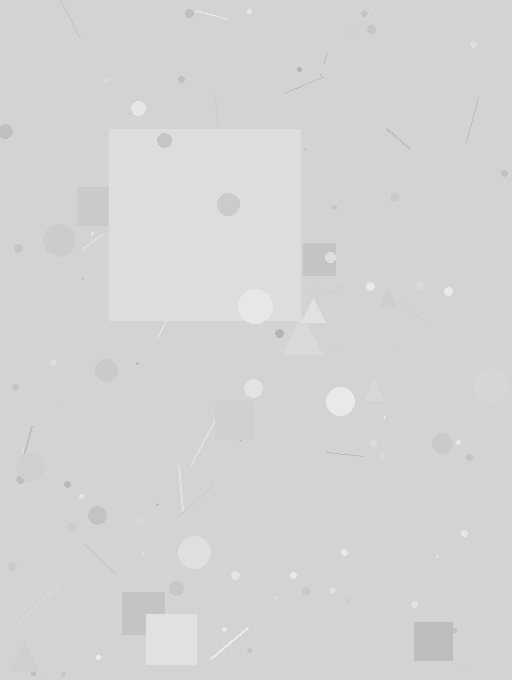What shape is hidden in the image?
A square is hidden in the image.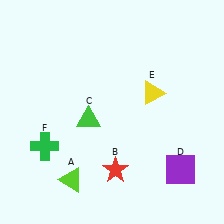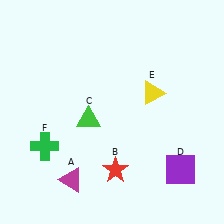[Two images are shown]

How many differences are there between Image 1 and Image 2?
There is 1 difference between the two images.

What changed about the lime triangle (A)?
In Image 1, A is lime. In Image 2, it changed to magenta.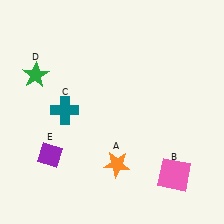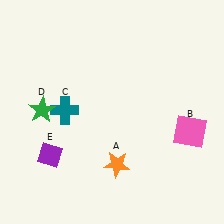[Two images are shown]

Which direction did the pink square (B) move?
The pink square (B) moved up.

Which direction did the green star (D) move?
The green star (D) moved down.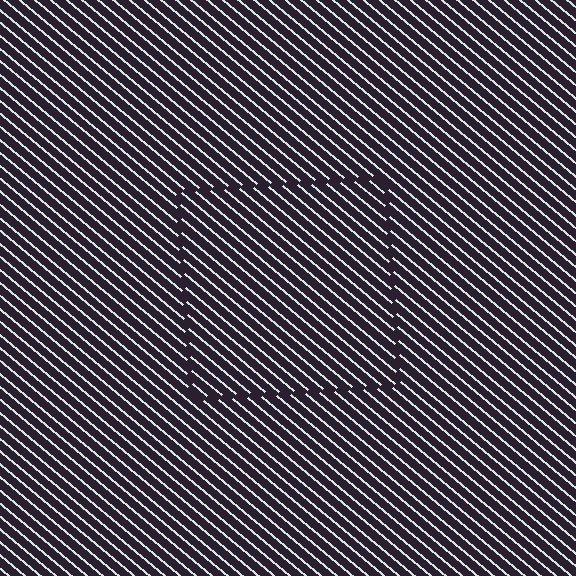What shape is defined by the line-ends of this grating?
An illusory square. The interior of the shape contains the same grating, shifted by half a period — the contour is defined by the phase discontinuity where line-ends from the inner and outer gratings abut.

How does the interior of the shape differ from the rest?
The interior of the shape contains the same grating, shifted by half a period — the contour is defined by the phase discontinuity where line-ends from the inner and outer gratings abut.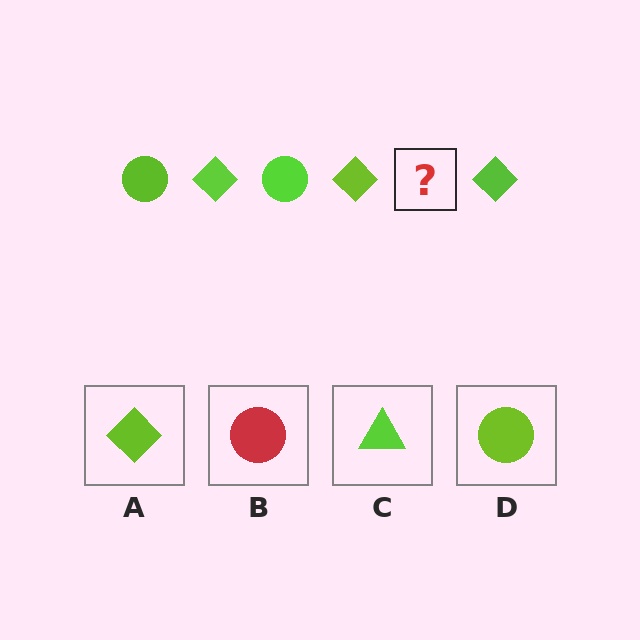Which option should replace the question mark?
Option D.